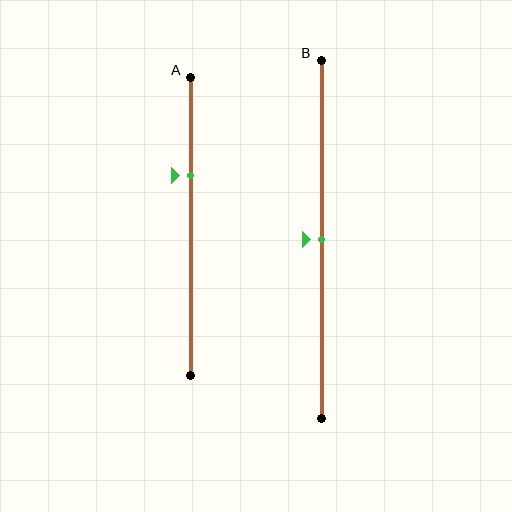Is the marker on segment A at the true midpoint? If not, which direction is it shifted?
No, the marker on segment A is shifted upward by about 17% of the segment length.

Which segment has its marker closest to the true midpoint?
Segment B has its marker closest to the true midpoint.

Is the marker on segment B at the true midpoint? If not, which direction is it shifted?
Yes, the marker on segment B is at the true midpoint.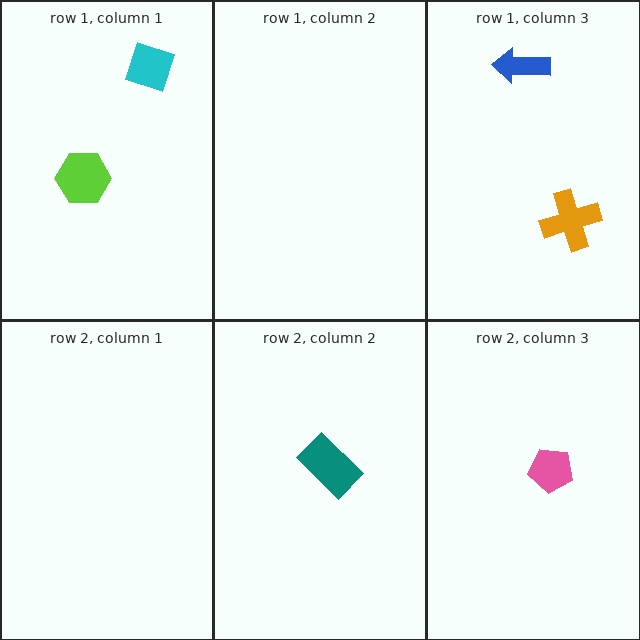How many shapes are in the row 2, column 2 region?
1.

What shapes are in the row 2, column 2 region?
The teal rectangle.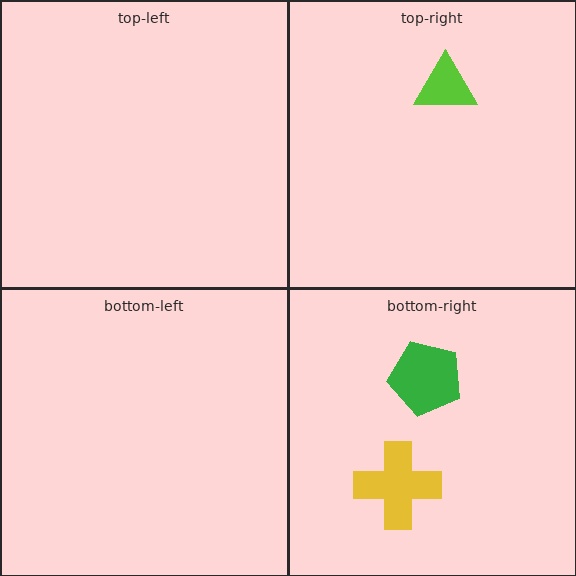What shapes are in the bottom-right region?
The green pentagon, the yellow cross.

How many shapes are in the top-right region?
1.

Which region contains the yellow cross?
The bottom-right region.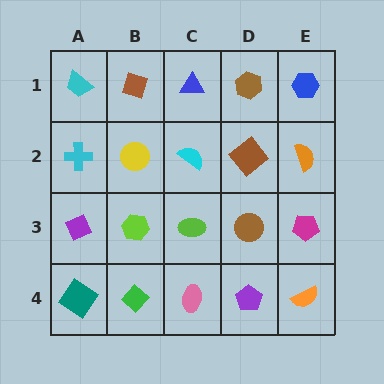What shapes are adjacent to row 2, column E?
A blue hexagon (row 1, column E), a magenta pentagon (row 3, column E), a brown diamond (row 2, column D).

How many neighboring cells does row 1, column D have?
3.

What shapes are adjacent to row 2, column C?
A blue triangle (row 1, column C), a lime ellipse (row 3, column C), a yellow circle (row 2, column B), a brown diamond (row 2, column D).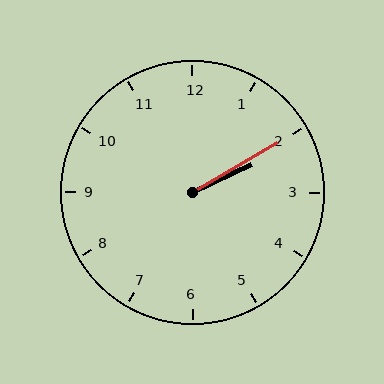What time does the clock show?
2:10.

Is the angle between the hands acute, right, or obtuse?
It is acute.